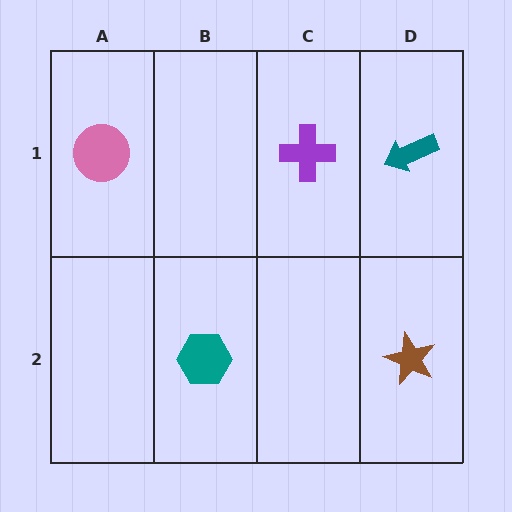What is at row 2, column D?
A brown star.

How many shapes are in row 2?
2 shapes.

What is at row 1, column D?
A teal arrow.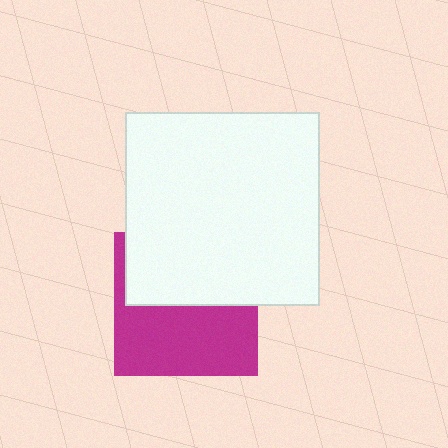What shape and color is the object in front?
The object in front is a white square.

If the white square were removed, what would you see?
You would see the complete magenta square.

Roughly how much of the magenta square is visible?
About half of it is visible (roughly 53%).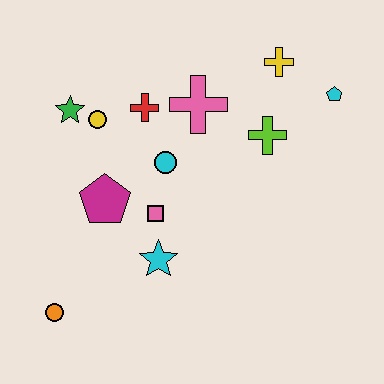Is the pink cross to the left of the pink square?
No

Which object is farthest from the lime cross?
The orange circle is farthest from the lime cross.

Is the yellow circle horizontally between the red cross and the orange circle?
Yes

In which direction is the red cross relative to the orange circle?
The red cross is above the orange circle.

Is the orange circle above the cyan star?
No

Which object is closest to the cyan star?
The pink square is closest to the cyan star.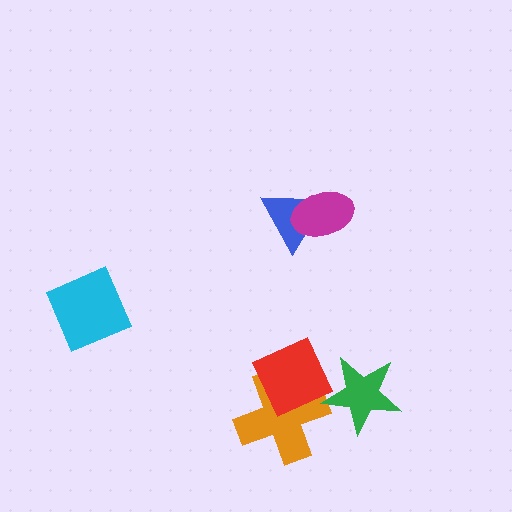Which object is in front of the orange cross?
The red diamond is in front of the orange cross.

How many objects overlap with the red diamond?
2 objects overlap with the red diamond.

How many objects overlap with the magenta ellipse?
1 object overlaps with the magenta ellipse.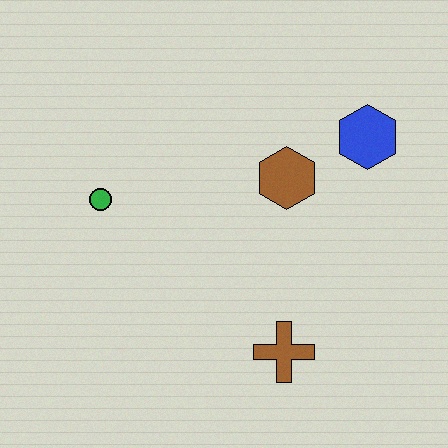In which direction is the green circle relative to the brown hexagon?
The green circle is to the left of the brown hexagon.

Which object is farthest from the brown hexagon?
The green circle is farthest from the brown hexagon.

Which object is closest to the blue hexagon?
The brown hexagon is closest to the blue hexagon.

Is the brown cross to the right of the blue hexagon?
No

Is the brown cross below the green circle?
Yes